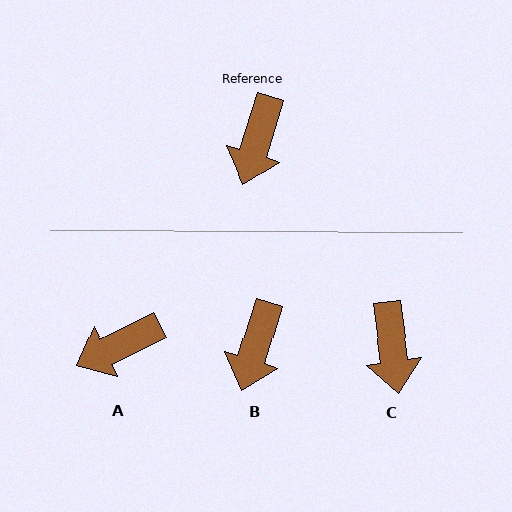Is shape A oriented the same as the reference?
No, it is off by about 47 degrees.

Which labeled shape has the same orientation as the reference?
B.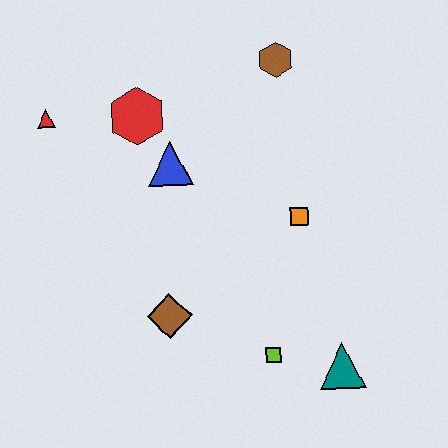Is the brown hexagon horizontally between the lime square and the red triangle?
No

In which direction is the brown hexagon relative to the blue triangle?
The brown hexagon is to the right of the blue triangle.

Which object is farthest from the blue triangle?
The teal triangle is farthest from the blue triangle.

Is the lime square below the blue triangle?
Yes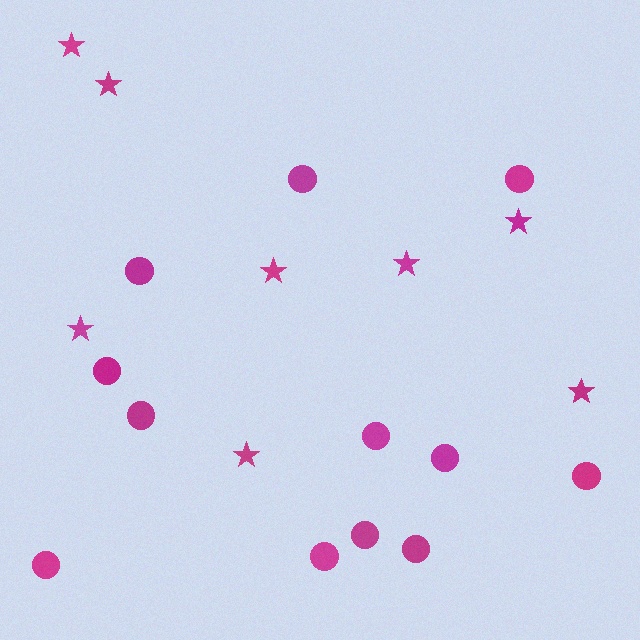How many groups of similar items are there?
There are 2 groups: one group of stars (8) and one group of circles (12).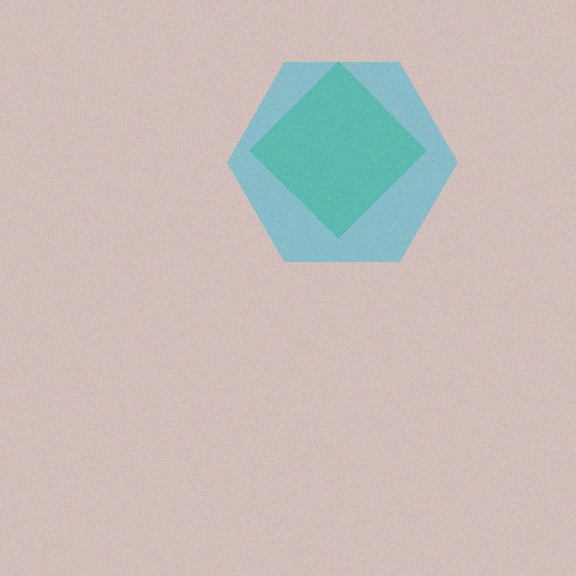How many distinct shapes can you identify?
There are 2 distinct shapes: a green diamond, a cyan hexagon.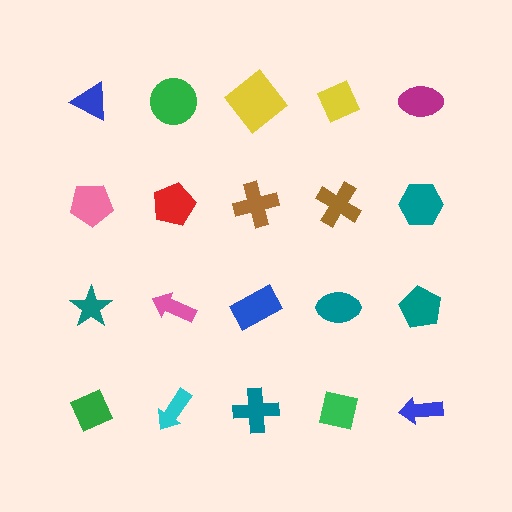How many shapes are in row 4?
5 shapes.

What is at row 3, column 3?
A blue rectangle.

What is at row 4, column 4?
A green square.